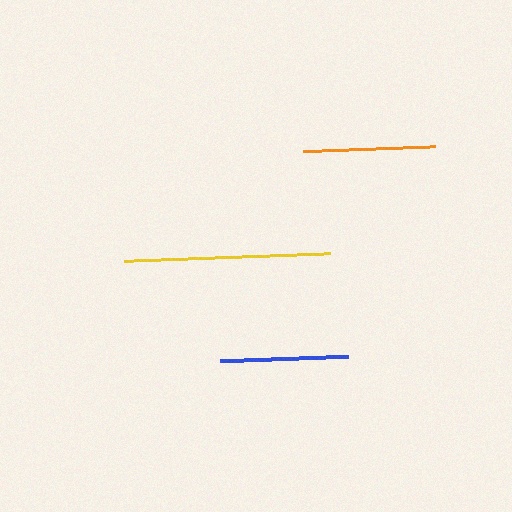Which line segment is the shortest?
The blue line is the shortest at approximately 128 pixels.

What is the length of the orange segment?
The orange segment is approximately 132 pixels long.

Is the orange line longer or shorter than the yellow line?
The yellow line is longer than the orange line.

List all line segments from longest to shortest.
From longest to shortest: yellow, orange, blue.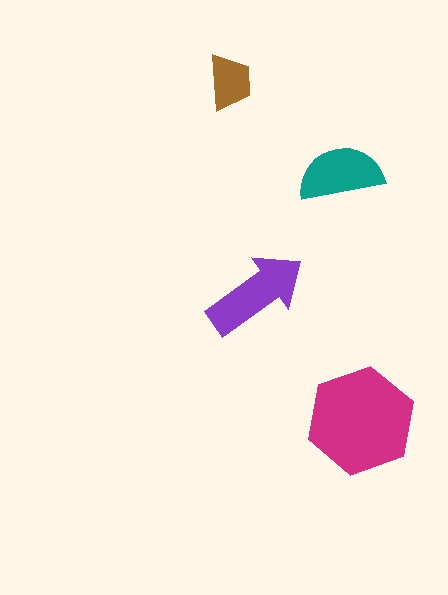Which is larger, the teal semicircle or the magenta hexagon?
The magenta hexagon.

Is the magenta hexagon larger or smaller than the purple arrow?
Larger.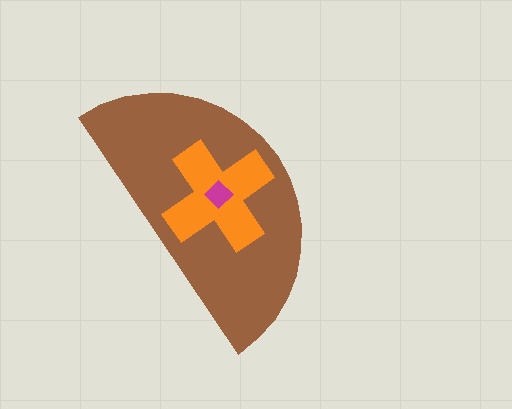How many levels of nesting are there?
3.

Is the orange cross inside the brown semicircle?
Yes.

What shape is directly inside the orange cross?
The magenta diamond.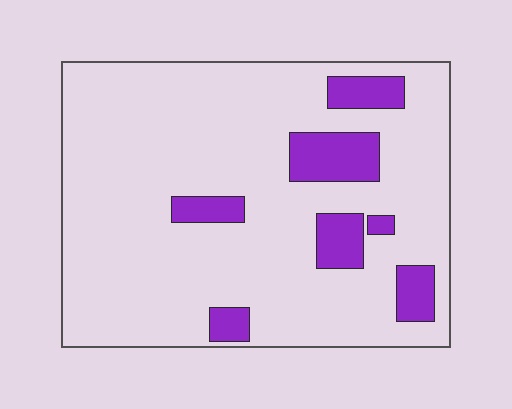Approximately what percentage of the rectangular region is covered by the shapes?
Approximately 15%.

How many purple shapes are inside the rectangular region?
7.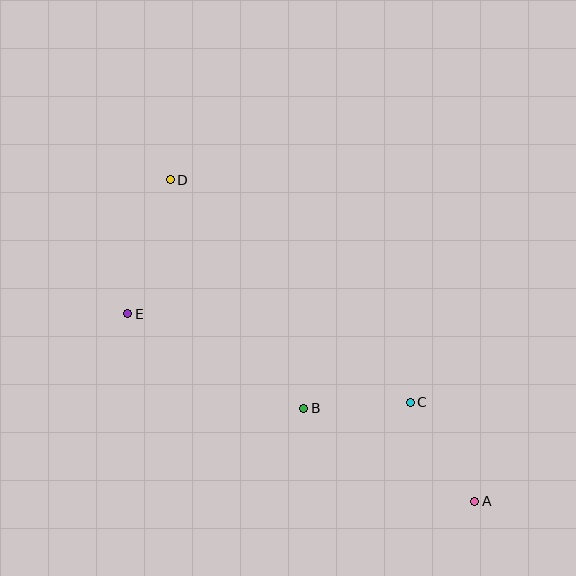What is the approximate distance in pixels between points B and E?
The distance between B and E is approximately 200 pixels.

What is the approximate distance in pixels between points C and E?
The distance between C and E is approximately 296 pixels.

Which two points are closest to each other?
Points B and C are closest to each other.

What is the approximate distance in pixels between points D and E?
The distance between D and E is approximately 141 pixels.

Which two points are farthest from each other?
Points A and D are farthest from each other.